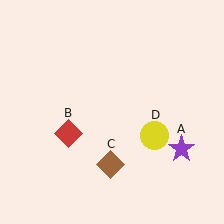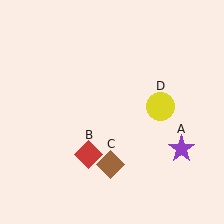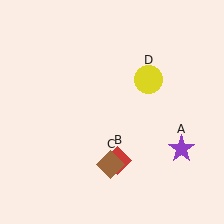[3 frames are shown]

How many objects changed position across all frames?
2 objects changed position: red diamond (object B), yellow circle (object D).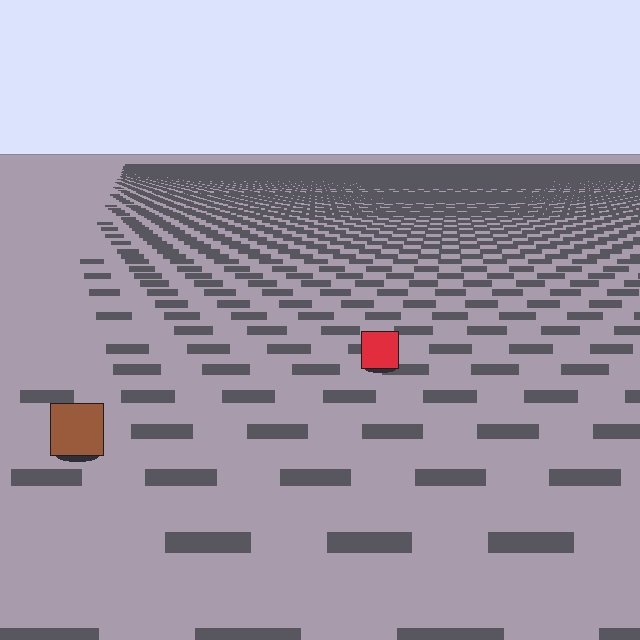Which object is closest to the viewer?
The brown square is closest. The texture marks near it are larger and more spread out.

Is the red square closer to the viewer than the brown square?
No. The brown square is closer — you can tell from the texture gradient: the ground texture is coarser near it.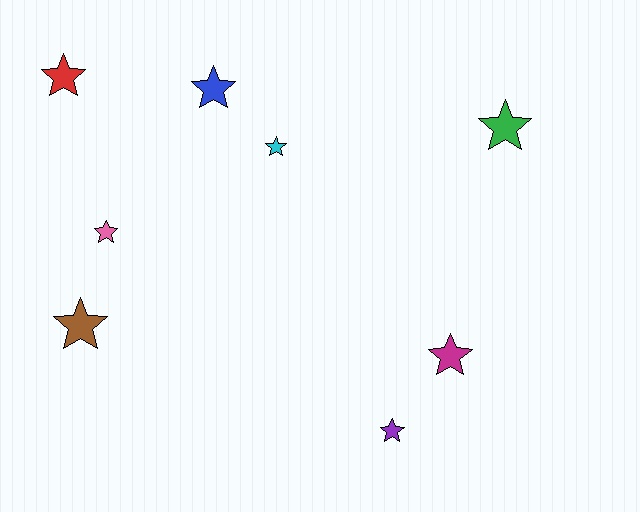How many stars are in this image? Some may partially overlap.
There are 8 stars.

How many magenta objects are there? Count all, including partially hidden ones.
There is 1 magenta object.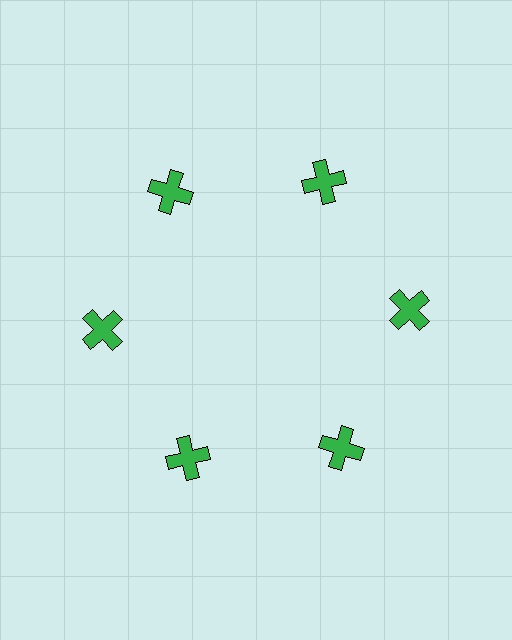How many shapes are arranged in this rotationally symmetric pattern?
There are 6 shapes, arranged in 6 groups of 1.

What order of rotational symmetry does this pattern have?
This pattern has 6-fold rotational symmetry.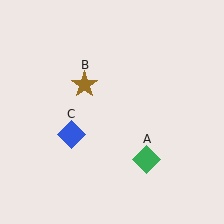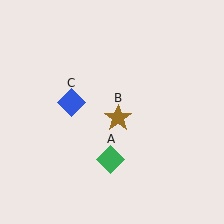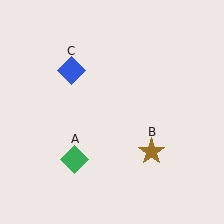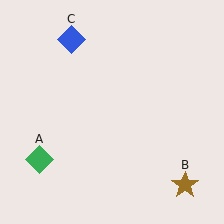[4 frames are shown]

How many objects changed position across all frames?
3 objects changed position: green diamond (object A), brown star (object B), blue diamond (object C).